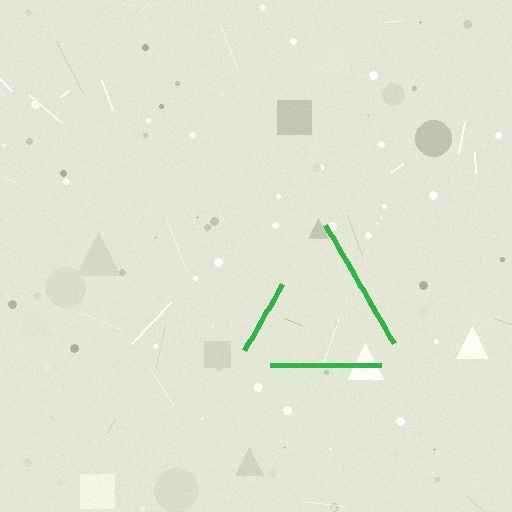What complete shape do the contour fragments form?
The contour fragments form a triangle.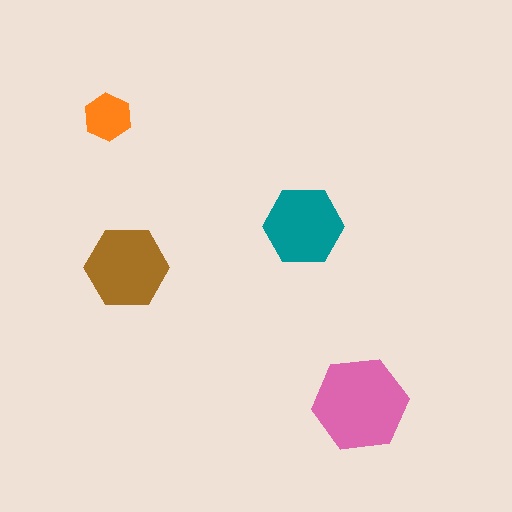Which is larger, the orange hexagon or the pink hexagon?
The pink one.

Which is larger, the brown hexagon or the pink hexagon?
The pink one.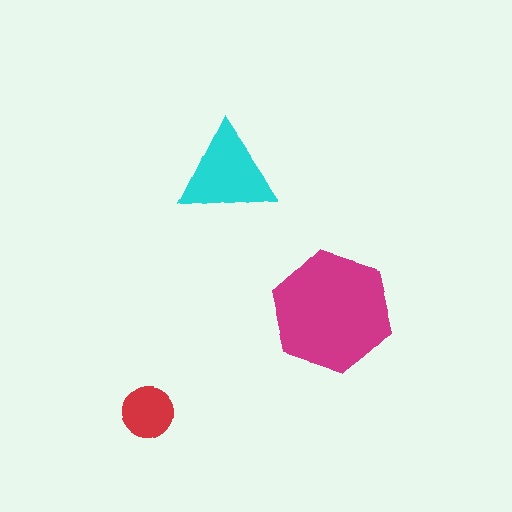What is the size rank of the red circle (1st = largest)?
3rd.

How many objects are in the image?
There are 3 objects in the image.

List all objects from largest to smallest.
The magenta hexagon, the cyan triangle, the red circle.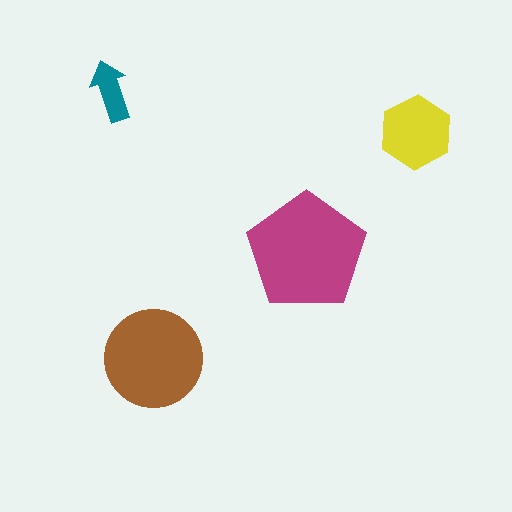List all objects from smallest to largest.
The teal arrow, the yellow hexagon, the brown circle, the magenta pentagon.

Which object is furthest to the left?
The teal arrow is leftmost.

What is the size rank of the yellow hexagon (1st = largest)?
3rd.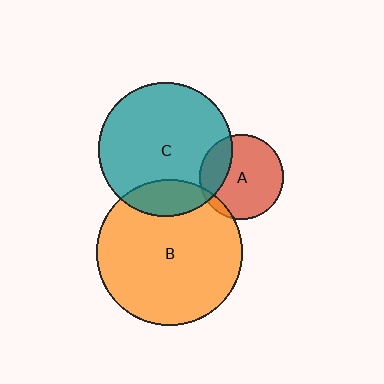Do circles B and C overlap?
Yes.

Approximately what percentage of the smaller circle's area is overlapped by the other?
Approximately 15%.